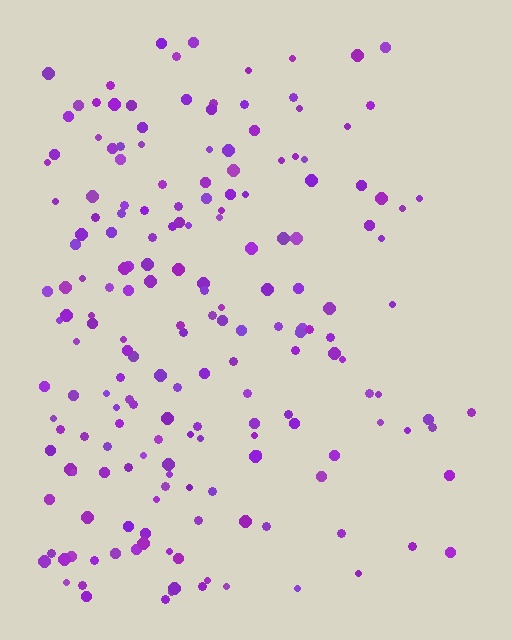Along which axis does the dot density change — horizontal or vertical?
Horizontal.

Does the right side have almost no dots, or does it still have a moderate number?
Still a moderate number, just noticeably fewer than the left.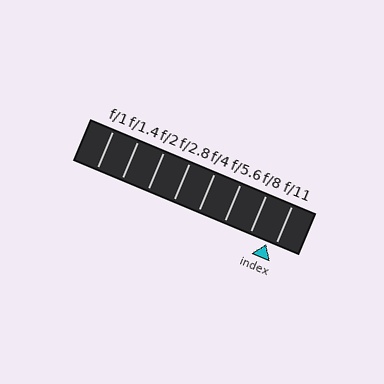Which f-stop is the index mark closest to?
The index mark is closest to f/11.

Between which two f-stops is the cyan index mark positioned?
The index mark is between f/8 and f/11.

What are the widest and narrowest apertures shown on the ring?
The widest aperture shown is f/1 and the narrowest is f/11.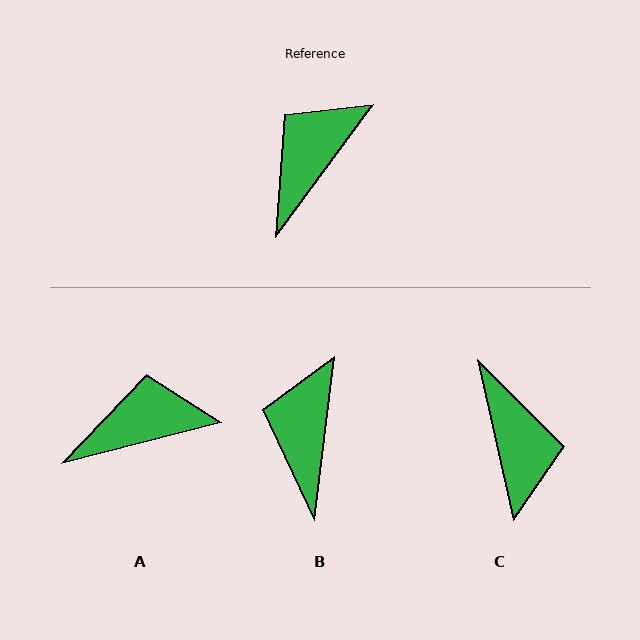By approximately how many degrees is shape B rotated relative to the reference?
Approximately 30 degrees counter-clockwise.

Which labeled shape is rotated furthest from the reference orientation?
C, about 131 degrees away.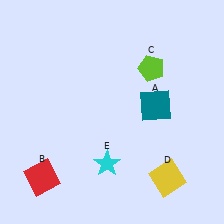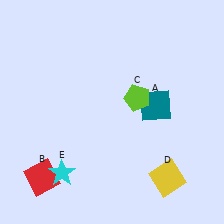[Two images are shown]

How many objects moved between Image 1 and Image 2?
2 objects moved between the two images.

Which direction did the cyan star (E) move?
The cyan star (E) moved left.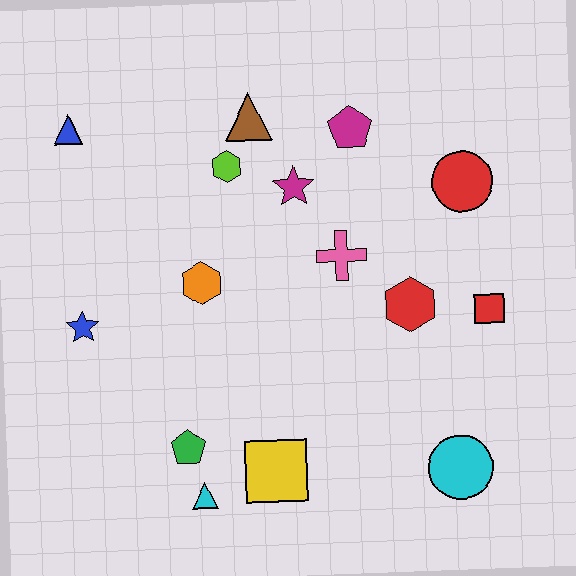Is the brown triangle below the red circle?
No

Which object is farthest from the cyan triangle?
The red circle is farthest from the cyan triangle.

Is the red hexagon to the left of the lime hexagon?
No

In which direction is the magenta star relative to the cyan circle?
The magenta star is above the cyan circle.